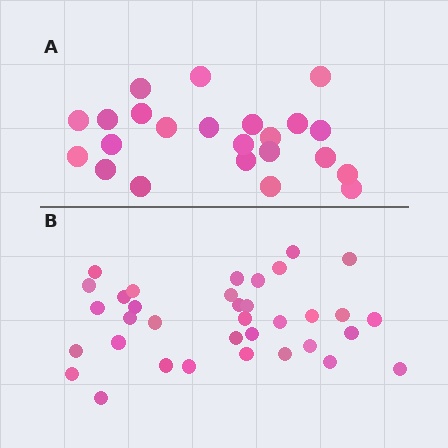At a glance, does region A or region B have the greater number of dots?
Region B (the bottom region) has more dots.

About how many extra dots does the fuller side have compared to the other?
Region B has roughly 12 or so more dots than region A.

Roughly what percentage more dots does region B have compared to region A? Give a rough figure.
About 50% more.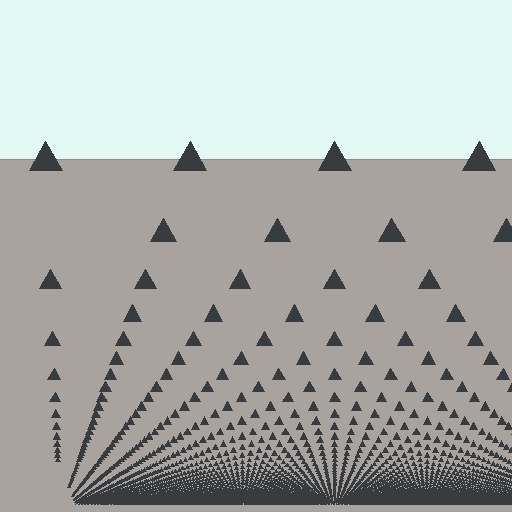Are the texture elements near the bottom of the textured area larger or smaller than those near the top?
Smaller. The gradient is inverted — elements near the bottom are smaller and denser.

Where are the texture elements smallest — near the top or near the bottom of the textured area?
Near the bottom.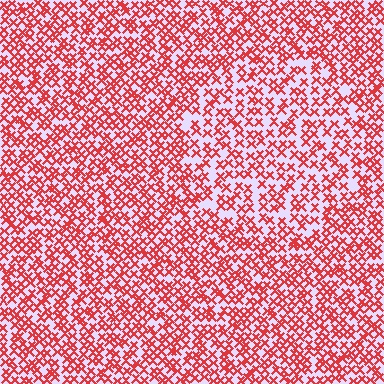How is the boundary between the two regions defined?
The boundary is defined by a change in element density (approximately 1.5x ratio). All elements are the same color, size, and shape.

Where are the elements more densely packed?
The elements are more densely packed outside the circle boundary.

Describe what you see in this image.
The image contains small red elements arranged at two different densities. A circle-shaped region is visible where the elements are less densely packed than the surrounding area.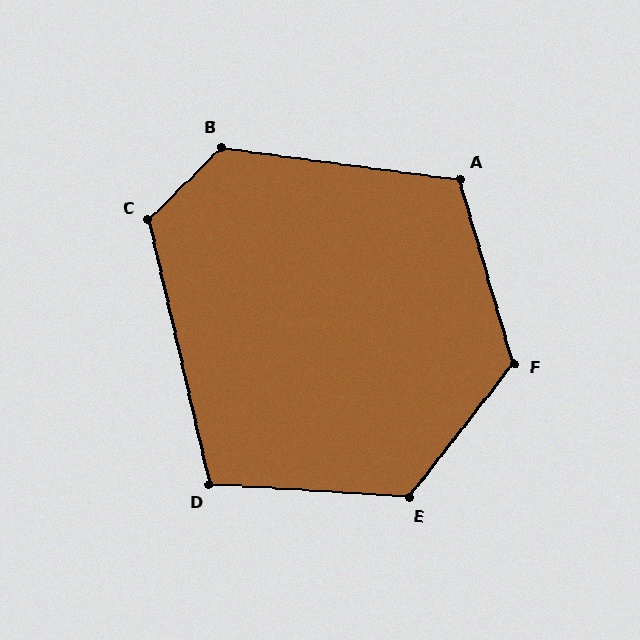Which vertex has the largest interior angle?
B, at approximately 128 degrees.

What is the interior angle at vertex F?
Approximately 126 degrees (obtuse).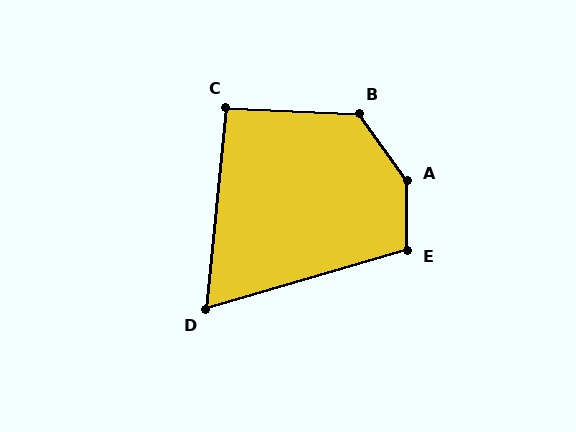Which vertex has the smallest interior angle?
D, at approximately 68 degrees.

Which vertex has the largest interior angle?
A, at approximately 144 degrees.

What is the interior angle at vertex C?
Approximately 93 degrees (approximately right).